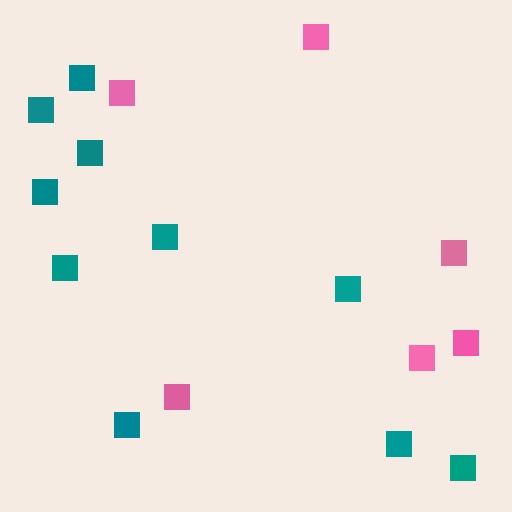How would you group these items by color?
There are 2 groups: one group of teal squares (10) and one group of pink squares (6).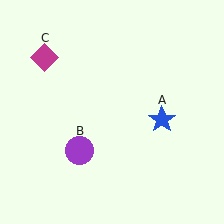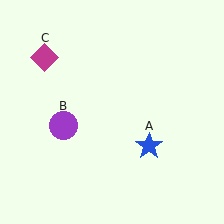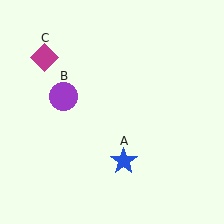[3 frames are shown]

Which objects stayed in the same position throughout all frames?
Magenta diamond (object C) remained stationary.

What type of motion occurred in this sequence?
The blue star (object A), purple circle (object B) rotated clockwise around the center of the scene.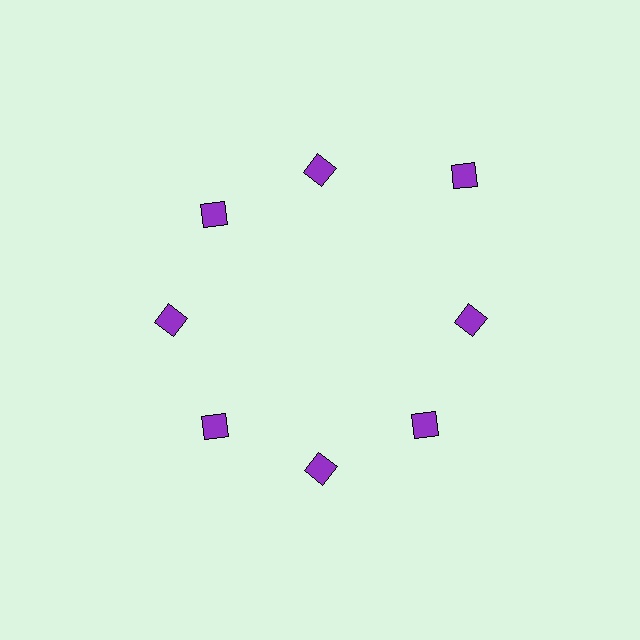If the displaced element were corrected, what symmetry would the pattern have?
It would have 8-fold rotational symmetry — the pattern would map onto itself every 45 degrees.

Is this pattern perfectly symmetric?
No. The 8 purple diamonds are arranged in a ring, but one element near the 2 o'clock position is pushed outward from the center, breaking the 8-fold rotational symmetry.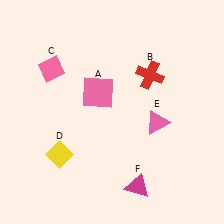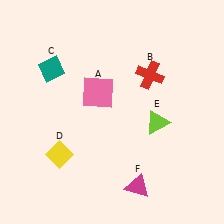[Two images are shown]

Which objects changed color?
C changed from pink to teal. E changed from pink to lime.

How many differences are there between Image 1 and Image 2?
There are 2 differences between the two images.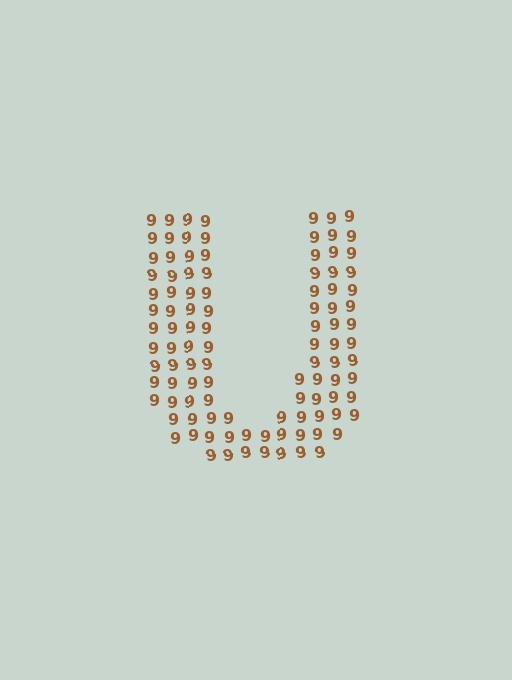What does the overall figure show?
The overall figure shows the letter U.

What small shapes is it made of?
It is made of small digit 9's.